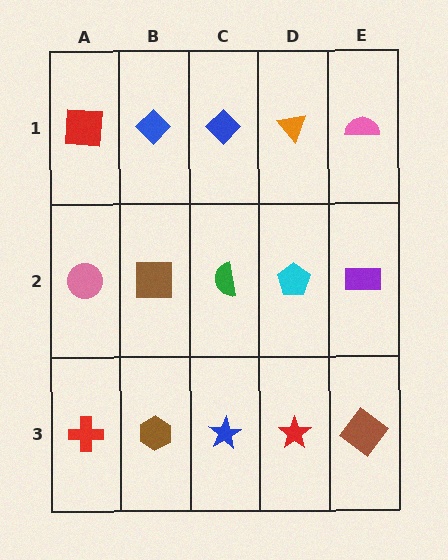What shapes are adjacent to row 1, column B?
A brown square (row 2, column B), a red square (row 1, column A), a blue diamond (row 1, column C).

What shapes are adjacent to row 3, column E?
A purple rectangle (row 2, column E), a red star (row 3, column D).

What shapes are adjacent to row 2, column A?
A red square (row 1, column A), a red cross (row 3, column A), a brown square (row 2, column B).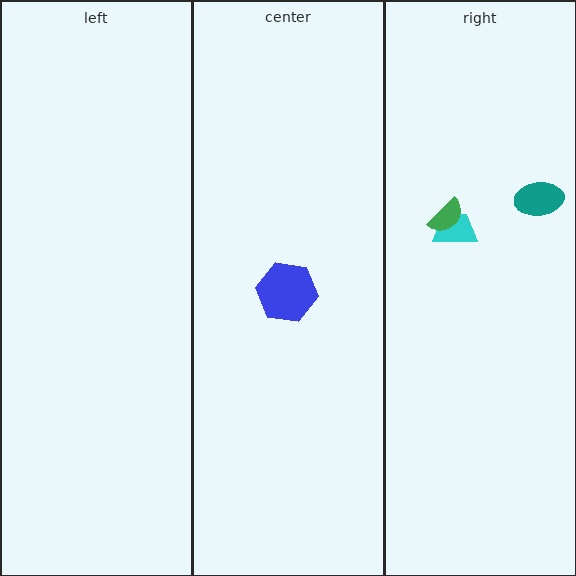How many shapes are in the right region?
3.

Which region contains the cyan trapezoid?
The right region.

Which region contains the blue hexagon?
The center region.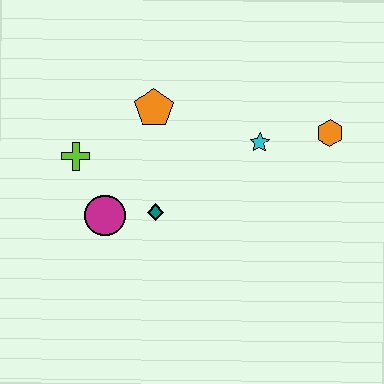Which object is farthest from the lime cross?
The orange hexagon is farthest from the lime cross.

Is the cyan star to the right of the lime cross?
Yes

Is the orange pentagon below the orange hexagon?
No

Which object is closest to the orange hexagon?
The cyan star is closest to the orange hexagon.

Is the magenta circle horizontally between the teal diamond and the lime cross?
Yes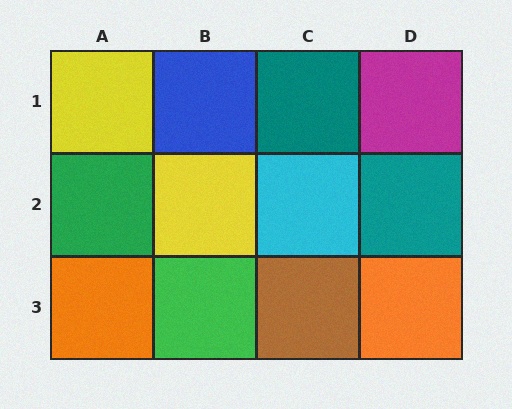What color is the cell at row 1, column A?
Yellow.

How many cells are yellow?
2 cells are yellow.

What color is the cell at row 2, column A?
Green.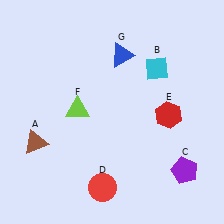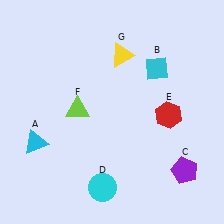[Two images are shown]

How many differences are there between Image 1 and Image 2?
There are 3 differences between the two images.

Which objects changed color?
A changed from brown to cyan. D changed from red to cyan. G changed from blue to yellow.